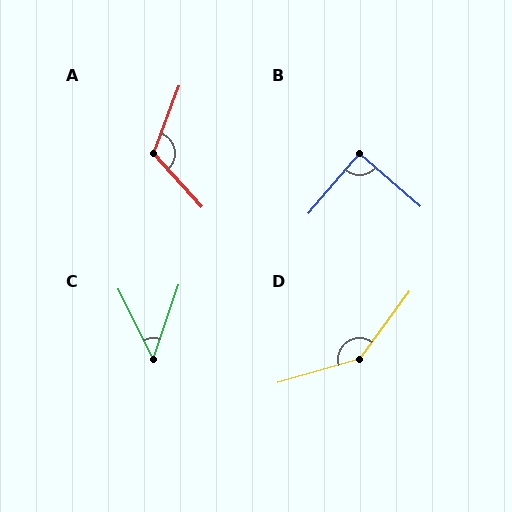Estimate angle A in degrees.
Approximately 116 degrees.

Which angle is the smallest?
C, at approximately 45 degrees.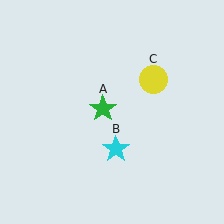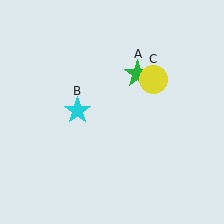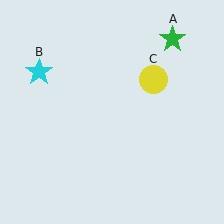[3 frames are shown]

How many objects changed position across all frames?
2 objects changed position: green star (object A), cyan star (object B).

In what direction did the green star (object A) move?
The green star (object A) moved up and to the right.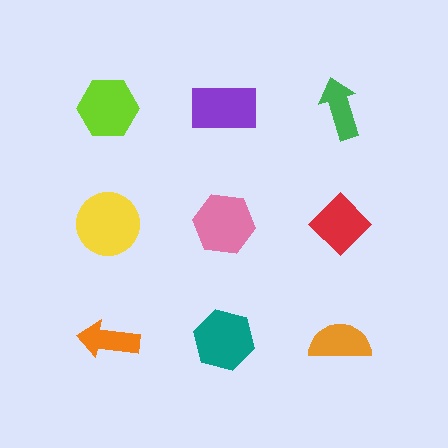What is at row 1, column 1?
A lime hexagon.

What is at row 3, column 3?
An orange semicircle.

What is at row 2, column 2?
A pink hexagon.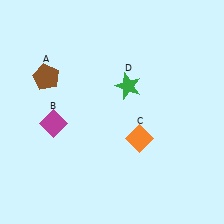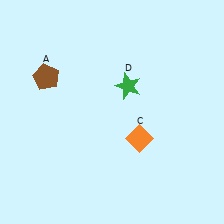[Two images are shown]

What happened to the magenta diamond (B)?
The magenta diamond (B) was removed in Image 2. It was in the bottom-left area of Image 1.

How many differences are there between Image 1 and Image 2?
There is 1 difference between the two images.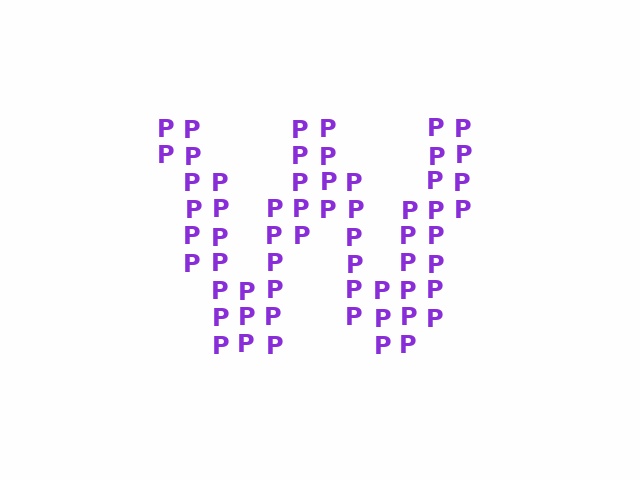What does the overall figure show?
The overall figure shows the letter W.